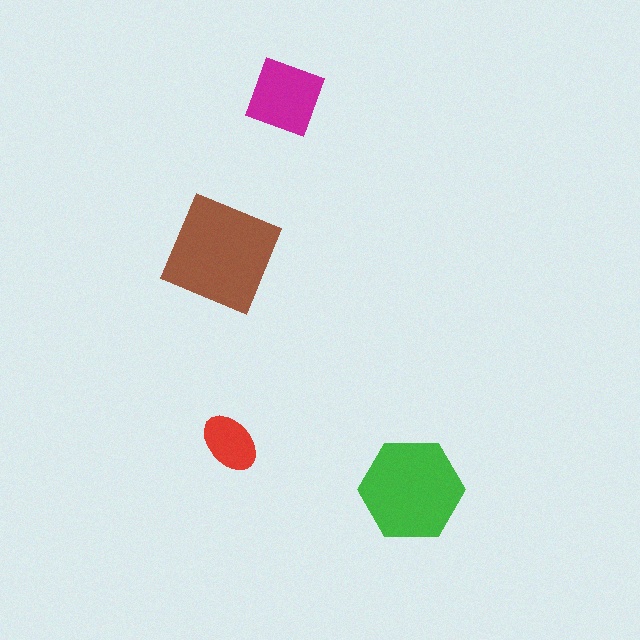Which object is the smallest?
The red ellipse.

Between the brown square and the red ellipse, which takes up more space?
The brown square.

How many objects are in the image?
There are 4 objects in the image.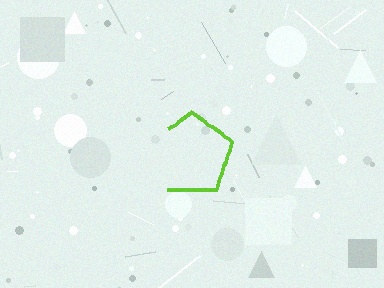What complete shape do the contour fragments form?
The contour fragments form a pentagon.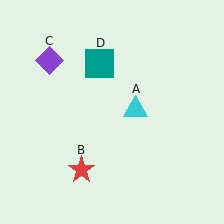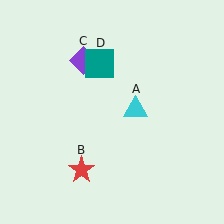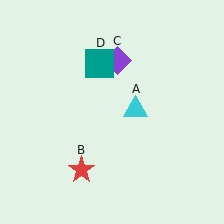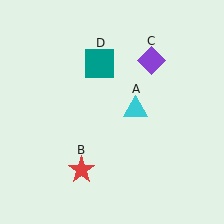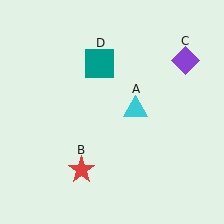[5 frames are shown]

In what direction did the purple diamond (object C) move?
The purple diamond (object C) moved right.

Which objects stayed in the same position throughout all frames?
Cyan triangle (object A) and red star (object B) and teal square (object D) remained stationary.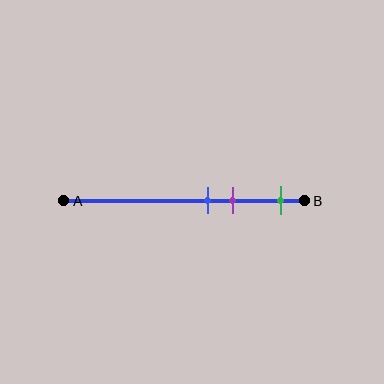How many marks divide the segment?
There are 3 marks dividing the segment.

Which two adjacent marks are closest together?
The blue and purple marks are the closest adjacent pair.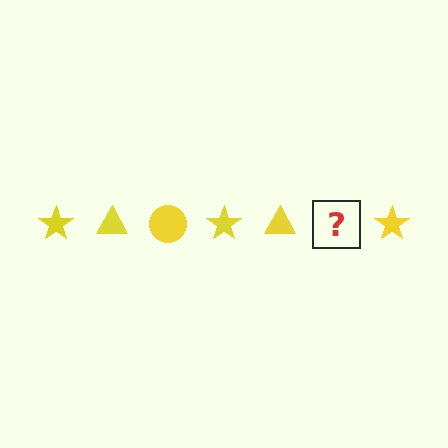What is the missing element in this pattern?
The missing element is a yellow circle.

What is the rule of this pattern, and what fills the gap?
The rule is that the pattern cycles through star, triangle, circle shapes in yellow. The gap should be filled with a yellow circle.